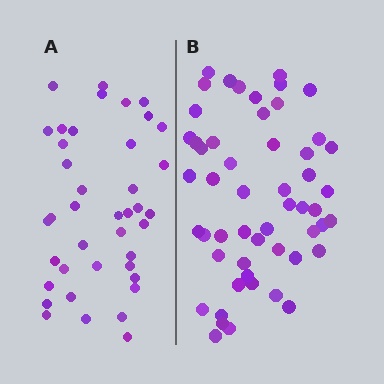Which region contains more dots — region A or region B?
Region B (the right region) has more dots.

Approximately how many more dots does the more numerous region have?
Region B has approximately 15 more dots than region A.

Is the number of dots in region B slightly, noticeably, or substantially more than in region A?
Region B has noticeably more, but not dramatically so. The ratio is roughly 1.3 to 1.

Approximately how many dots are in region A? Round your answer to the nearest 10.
About 40 dots.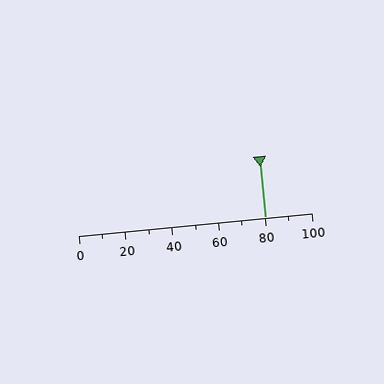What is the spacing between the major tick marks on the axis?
The major ticks are spaced 20 apart.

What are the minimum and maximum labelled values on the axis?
The axis runs from 0 to 100.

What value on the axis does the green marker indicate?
The marker indicates approximately 80.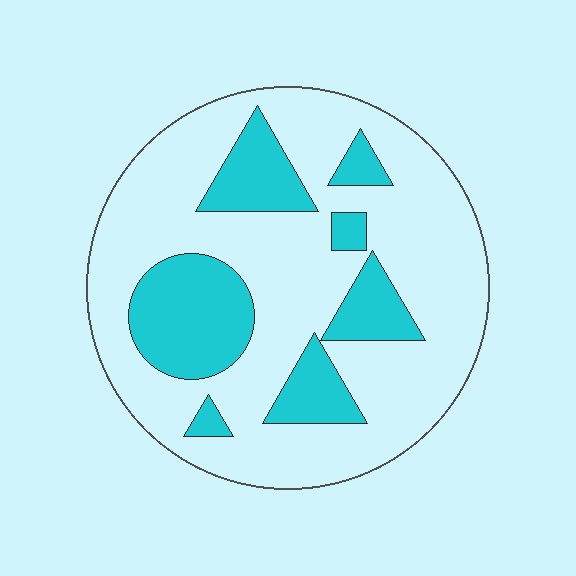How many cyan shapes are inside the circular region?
7.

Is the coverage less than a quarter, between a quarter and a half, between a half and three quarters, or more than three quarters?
Between a quarter and a half.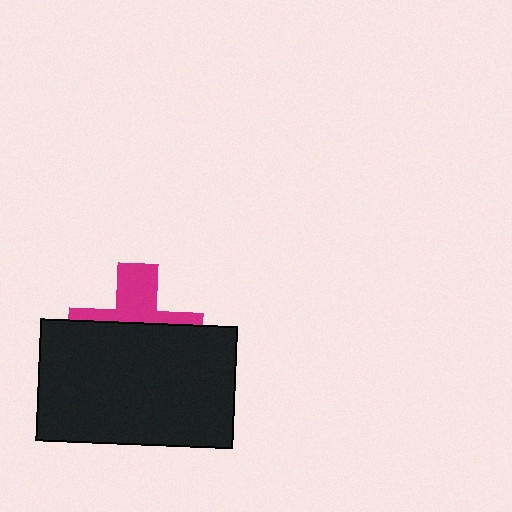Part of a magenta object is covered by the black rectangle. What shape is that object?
It is a cross.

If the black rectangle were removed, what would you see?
You would see the complete magenta cross.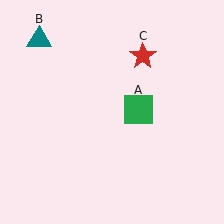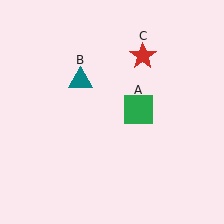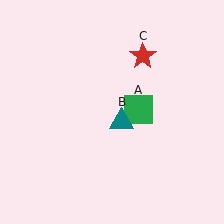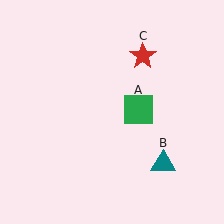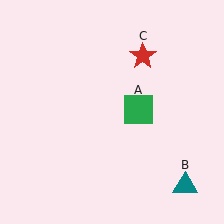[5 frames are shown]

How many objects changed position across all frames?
1 object changed position: teal triangle (object B).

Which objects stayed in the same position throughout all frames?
Green square (object A) and red star (object C) remained stationary.